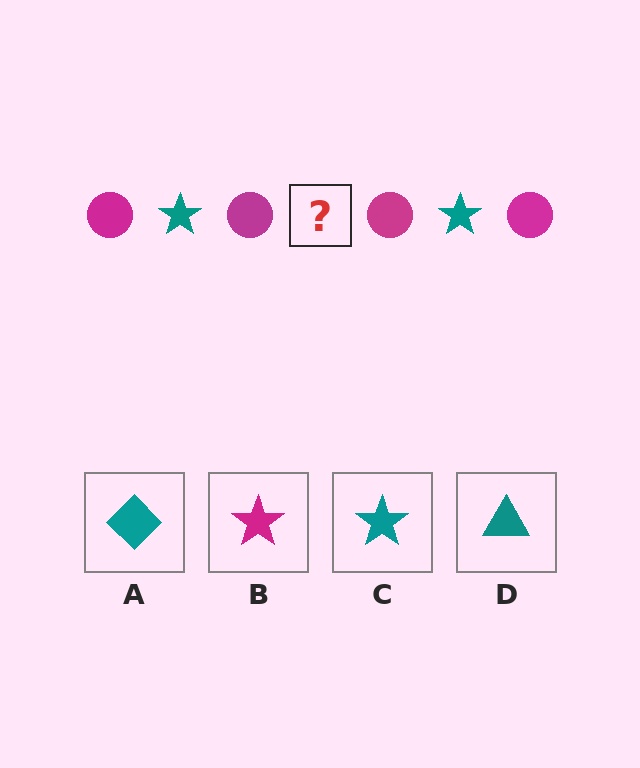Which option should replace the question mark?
Option C.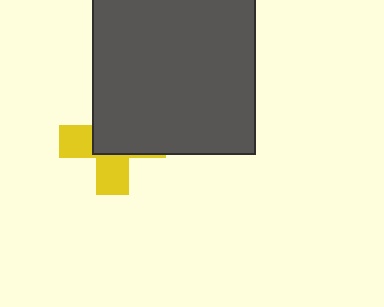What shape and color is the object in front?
The object in front is a dark gray square.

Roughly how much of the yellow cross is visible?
A small part of it is visible (roughly 41%).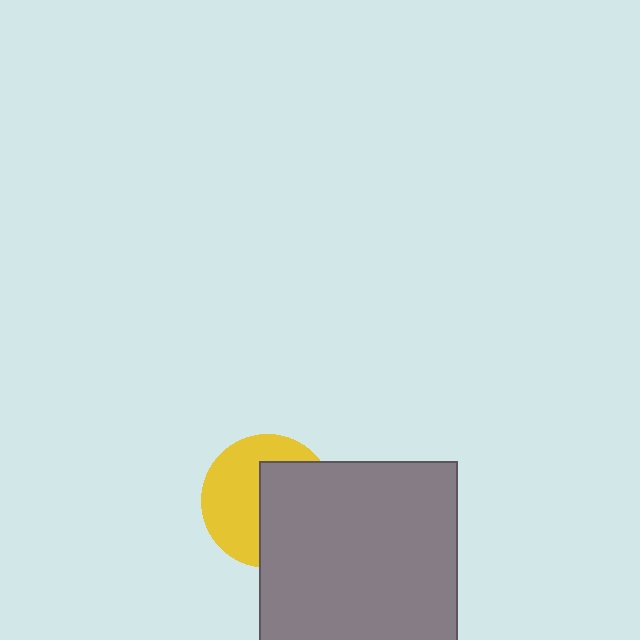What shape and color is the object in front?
The object in front is a gray square.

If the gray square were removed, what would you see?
You would see the complete yellow circle.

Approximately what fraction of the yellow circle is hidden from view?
Roughly 49% of the yellow circle is hidden behind the gray square.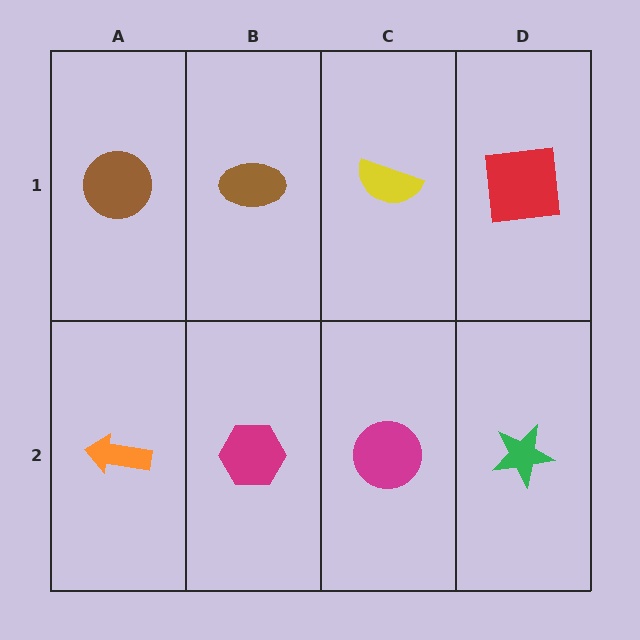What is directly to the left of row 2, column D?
A magenta circle.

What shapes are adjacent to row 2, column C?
A yellow semicircle (row 1, column C), a magenta hexagon (row 2, column B), a green star (row 2, column D).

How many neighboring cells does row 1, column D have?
2.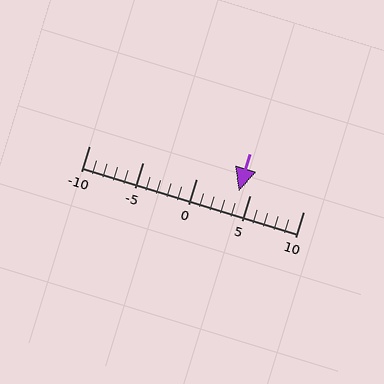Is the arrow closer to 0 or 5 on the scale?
The arrow is closer to 5.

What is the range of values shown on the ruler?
The ruler shows values from -10 to 10.